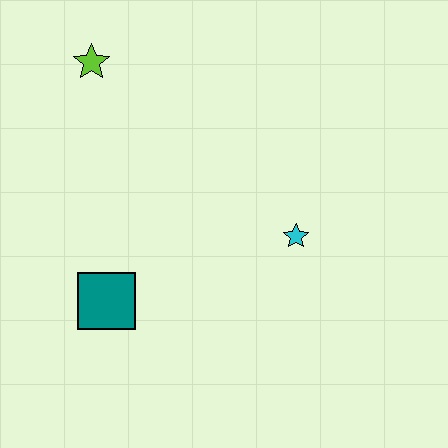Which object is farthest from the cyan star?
The lime star is farthest from the cyan star.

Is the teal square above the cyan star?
No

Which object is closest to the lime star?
The teal square is closest to the lime star.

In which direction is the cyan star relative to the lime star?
The cyan star is to the right of the lime star.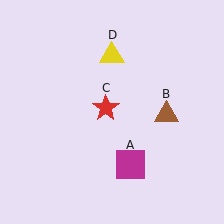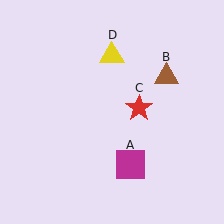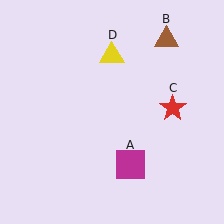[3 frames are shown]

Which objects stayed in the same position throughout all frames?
Magenta square (object A) and yellow triangle (object D) remained stationary.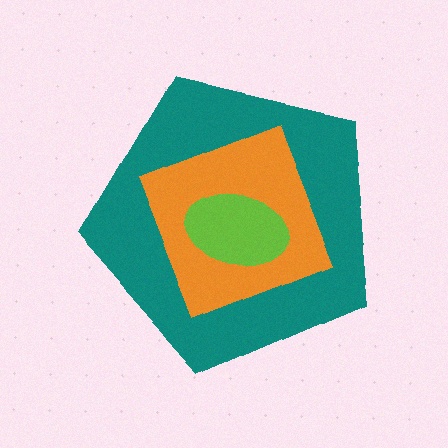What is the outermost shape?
The teal pentagon.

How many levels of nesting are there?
3.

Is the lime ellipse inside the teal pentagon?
Yes.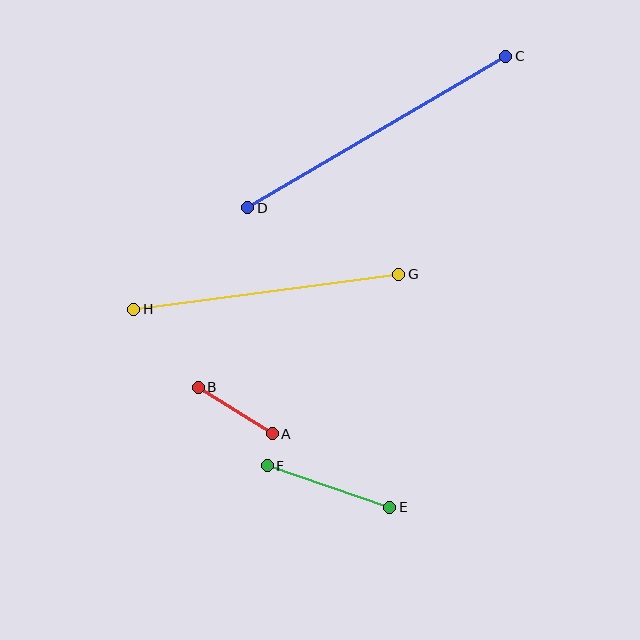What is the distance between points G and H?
The distance is approximately 267 pixels.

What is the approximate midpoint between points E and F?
The midpoint is at approximately (329, 486) pixels.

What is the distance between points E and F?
The distance is approximately 129 pixels.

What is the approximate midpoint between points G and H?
The midpoint is at approximately (266, 292) pixels.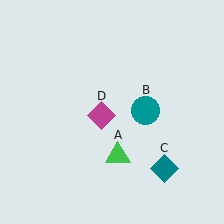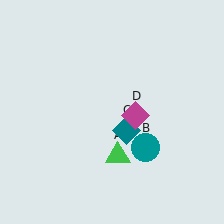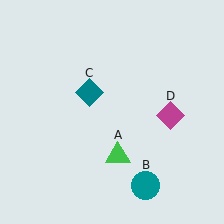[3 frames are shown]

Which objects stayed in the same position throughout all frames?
Green triangle (object A) remained stationary.